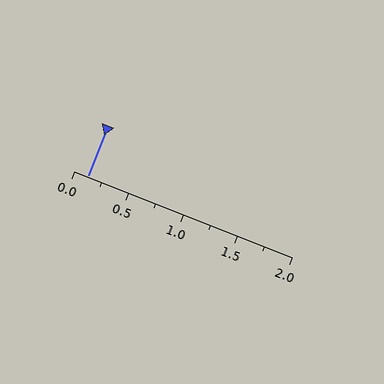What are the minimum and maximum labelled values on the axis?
The axis runs from 0.0 to 2.0.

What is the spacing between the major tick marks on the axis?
The major ticks are spaced 0.5 apart.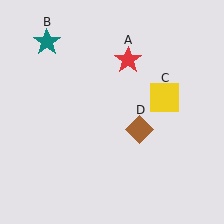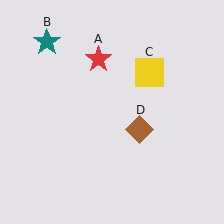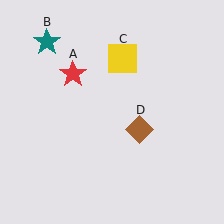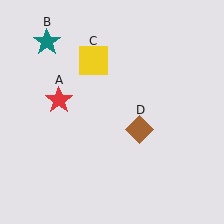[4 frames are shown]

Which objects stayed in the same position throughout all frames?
Teal star (object B) and brown diamond (object D) remained stationary.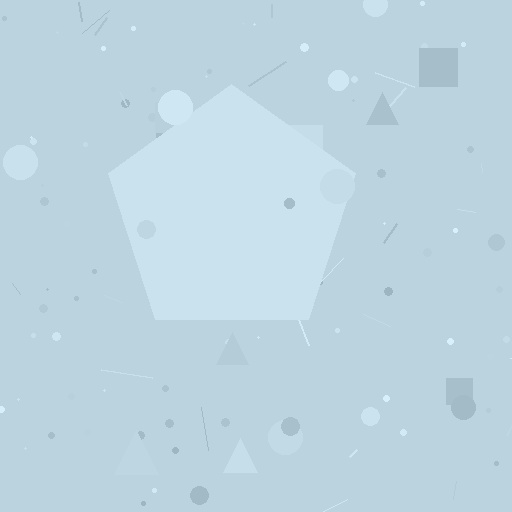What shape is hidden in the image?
A pentagon is hidden in the image.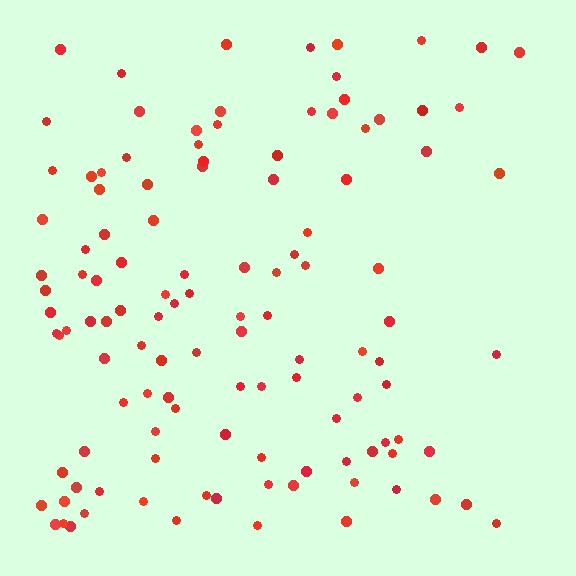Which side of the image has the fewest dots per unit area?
The right.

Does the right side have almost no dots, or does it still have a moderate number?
Still a moderate number, just noticeably fewer than the left.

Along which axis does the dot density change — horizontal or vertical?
Horizontal.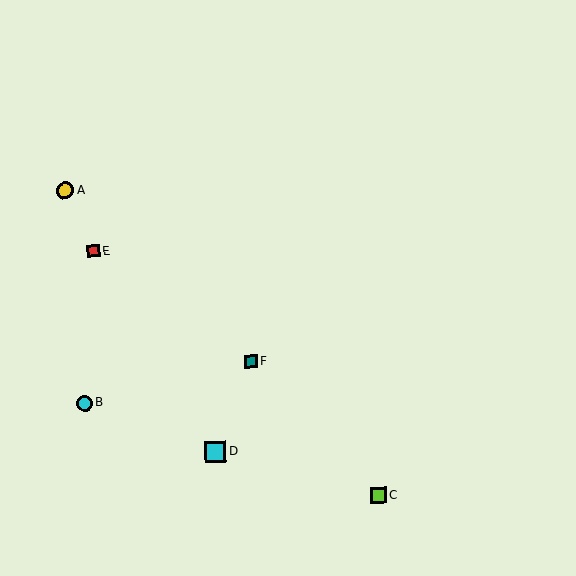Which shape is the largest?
The cyan square (labeled D) is the largest.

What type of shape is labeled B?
Shape B is a cyan circle.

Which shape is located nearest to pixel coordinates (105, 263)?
The red square (labeled E) at (94, 251) is nearest to that location.